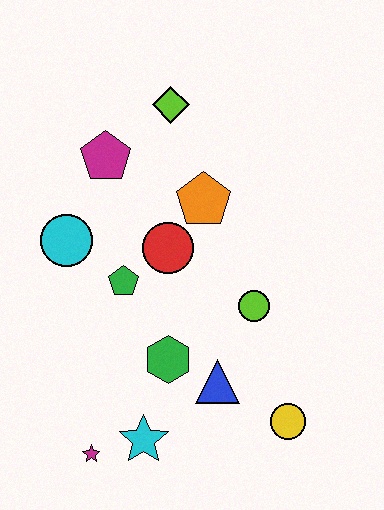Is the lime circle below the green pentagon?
Yes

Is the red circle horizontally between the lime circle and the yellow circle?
No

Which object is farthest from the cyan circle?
The yellow circle is farthest from the cyan circle.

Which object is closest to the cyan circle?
The green pentagon is closest to the cyan circle.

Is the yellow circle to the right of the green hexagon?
Yes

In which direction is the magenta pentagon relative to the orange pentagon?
The magenta pentagon is to the left of the orange pentagon.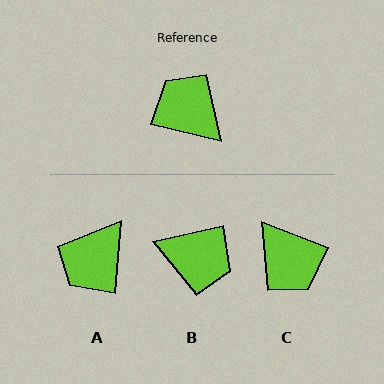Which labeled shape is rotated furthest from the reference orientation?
C, about 172 degrees away.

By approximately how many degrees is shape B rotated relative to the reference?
Approximately 154 degrees clockwise.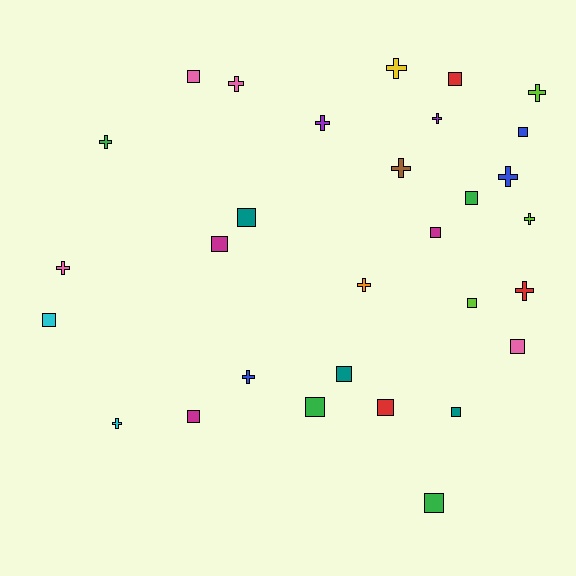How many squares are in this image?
There are 16 squares.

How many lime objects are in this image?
There are 3 lime objects.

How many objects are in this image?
There are 30 objects.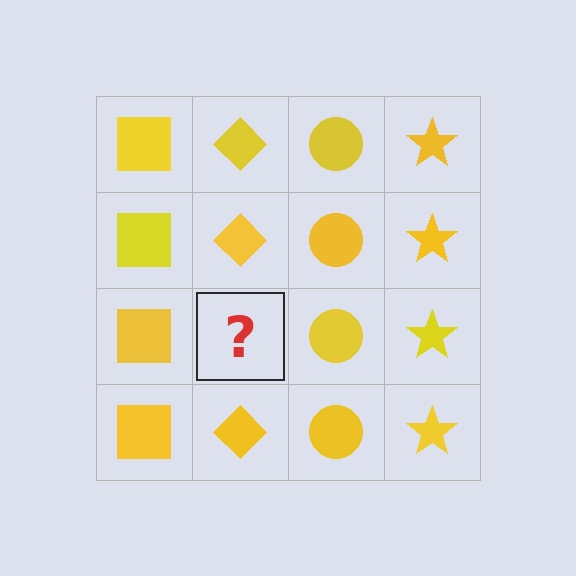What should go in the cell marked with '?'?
The missing cell should contain a yellow diamond.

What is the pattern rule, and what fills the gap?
The rule is that each column has a consistent shape. The gap should be filled with a yellow diamond.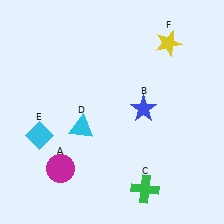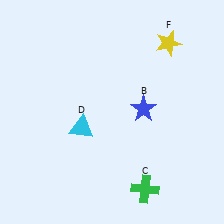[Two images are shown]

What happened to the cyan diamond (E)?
The cyan diamond (E) was removed in Image 2. It was in the bottom-left area of Image 1.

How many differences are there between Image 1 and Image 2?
There are 2 differences between the two images.